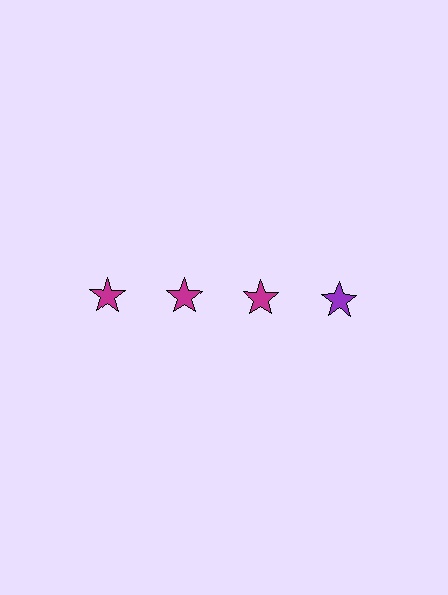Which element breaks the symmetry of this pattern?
The purple star in the top row, second from right column breaks the symmetry. All other shapes are magenta stars.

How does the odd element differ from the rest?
It has a different color: purple instead of magenta.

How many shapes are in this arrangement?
There are 4 shapes arranged in a grid pattern.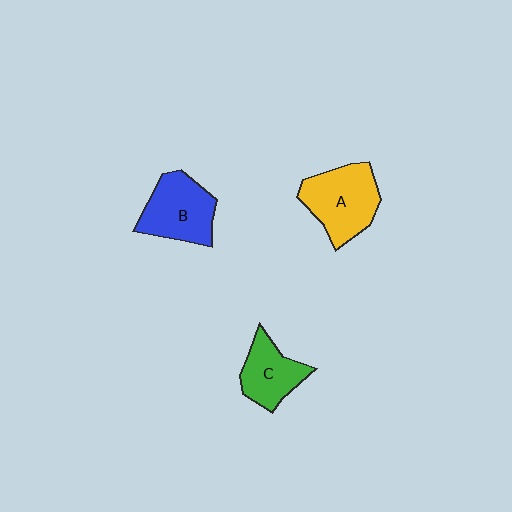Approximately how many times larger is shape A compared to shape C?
Approximately 1.4 times.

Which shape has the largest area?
Shape A (yellow).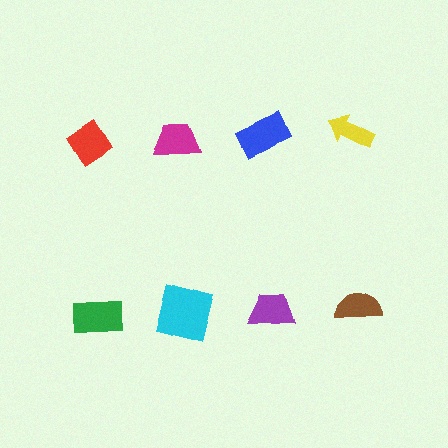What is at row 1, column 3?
A blue rectangle.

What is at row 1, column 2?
A magenta trapezoid.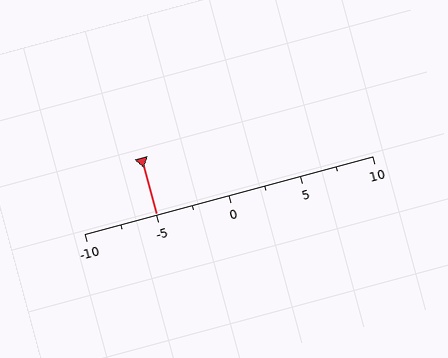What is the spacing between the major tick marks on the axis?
The major ticks are spaced 5 apart.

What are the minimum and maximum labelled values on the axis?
The axis runs from -10 to 10.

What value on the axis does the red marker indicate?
The marker indicates approximately -5.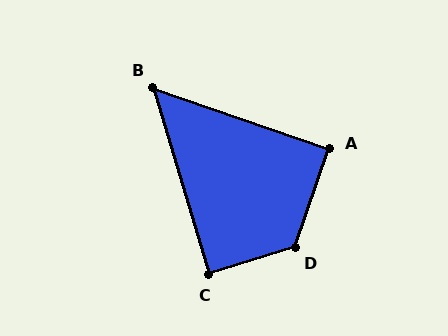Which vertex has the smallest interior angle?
B, at approximately 55 degrees.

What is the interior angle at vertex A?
Approximately 90 degrees (approximately right).